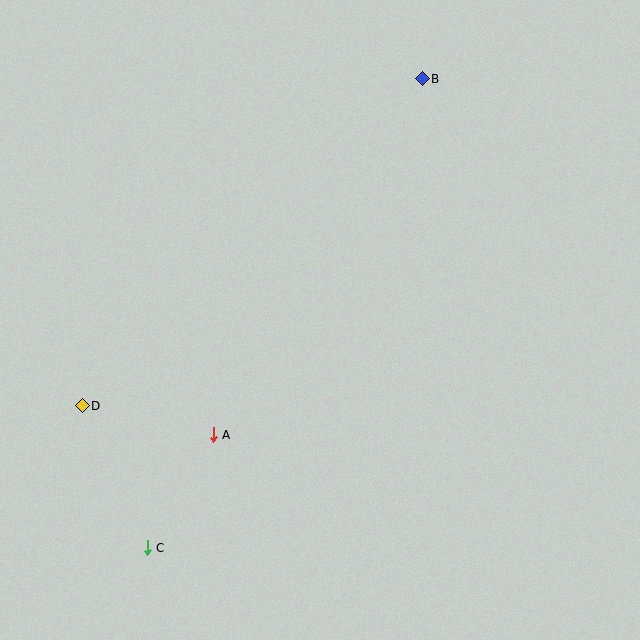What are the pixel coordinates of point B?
Point B is at (422, 79).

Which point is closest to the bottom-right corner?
Point A is closest to the bottom-right corner.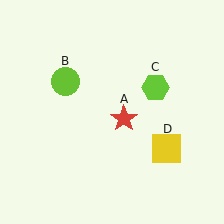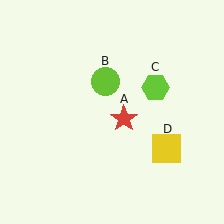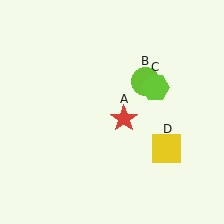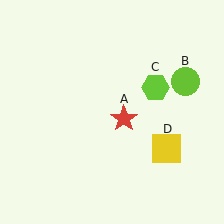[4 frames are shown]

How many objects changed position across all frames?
1 object changed position: lime circle (object B).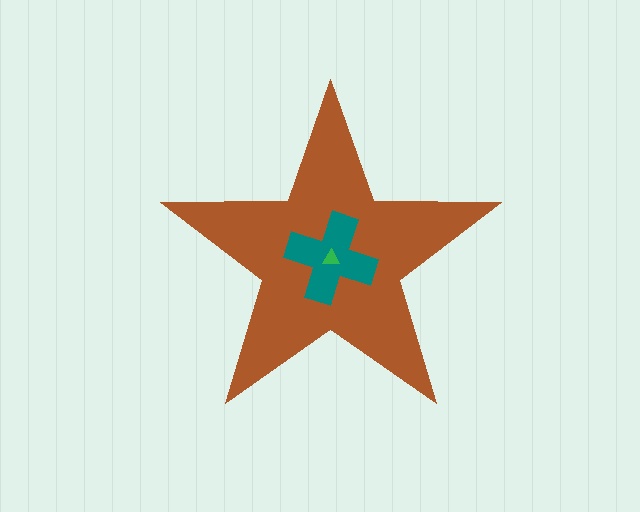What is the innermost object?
The green triangle.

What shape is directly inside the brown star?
The teal cross.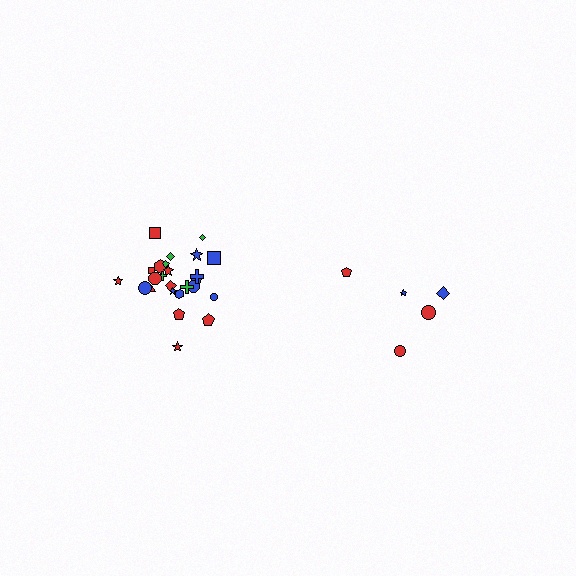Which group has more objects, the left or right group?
The left group.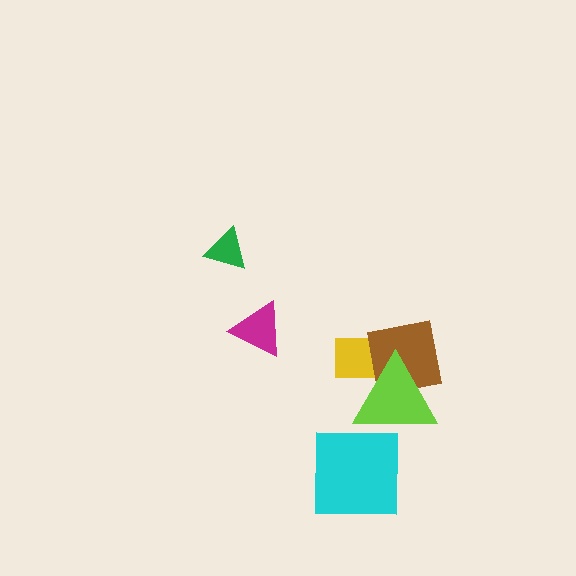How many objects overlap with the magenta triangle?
0 objects overlap with the magenta triangle.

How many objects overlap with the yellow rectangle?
2 objects overlap with the yellow rectangle.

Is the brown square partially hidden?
Yes, it is partially covered by another shape.